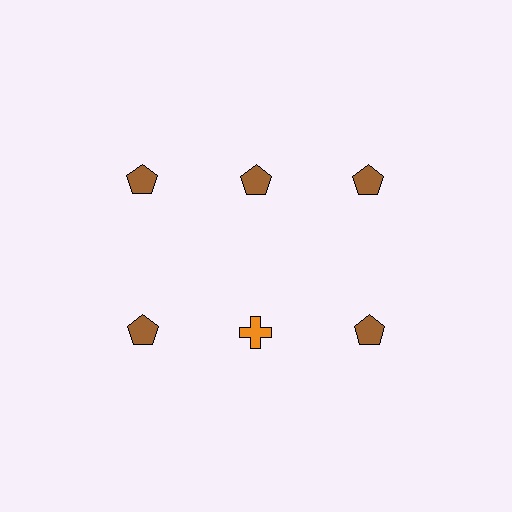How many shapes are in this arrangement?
There are 6 shapes arranged in a grid pattern.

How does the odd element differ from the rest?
It differs in both color (orange instead of brown) and shape (cross instead of pentagon).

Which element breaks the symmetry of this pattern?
The orange cross in the second row, second from left column breaks the symmetry. All other shapes are brown pentagons.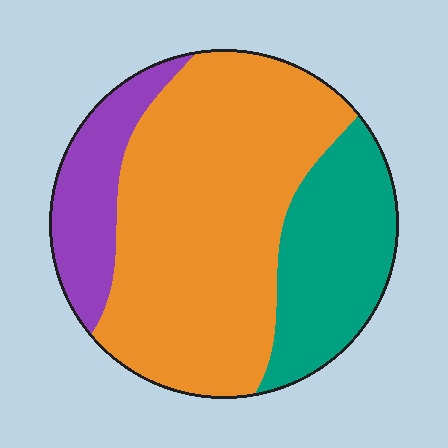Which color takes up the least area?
Purple, at roughly 15%.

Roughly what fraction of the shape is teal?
Teal takes up about one quarter (1/4) of the shape.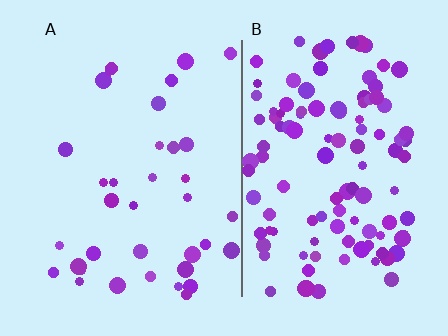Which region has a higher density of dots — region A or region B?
B (the right).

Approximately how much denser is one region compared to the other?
Approximately 3.2× — region B over region A.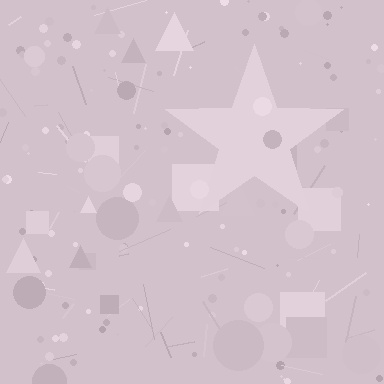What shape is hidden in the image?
A star is hidden in the image.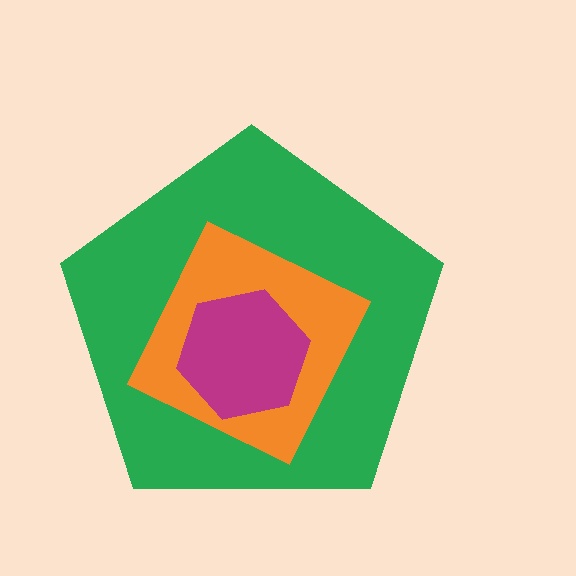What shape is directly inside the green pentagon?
The orange square.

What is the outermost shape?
The green pentagon.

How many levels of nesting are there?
3.